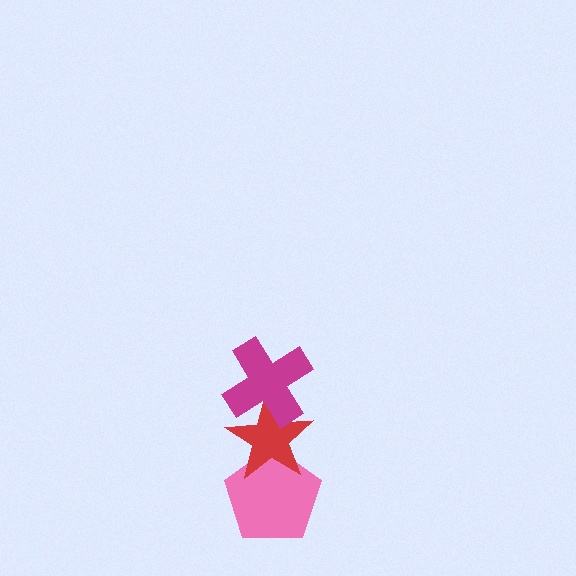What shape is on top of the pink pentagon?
The red star is on top of the pink pentagon.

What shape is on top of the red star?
The magenta cross is on top of the red star.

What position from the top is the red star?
The red star is 2nd from the top.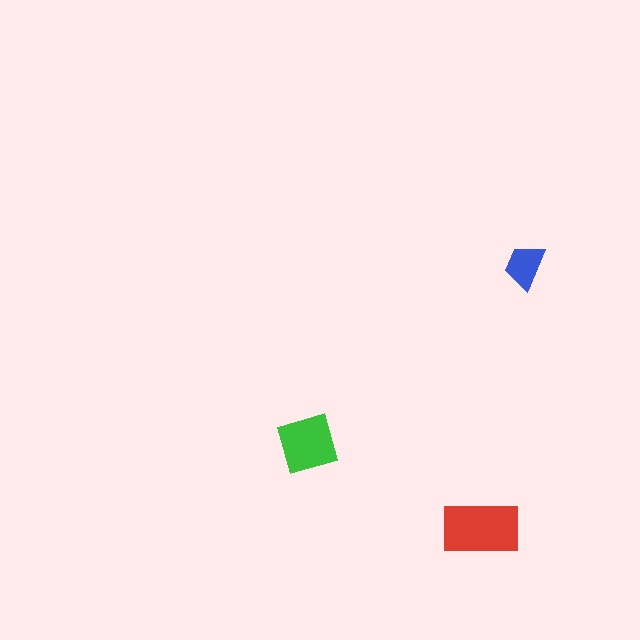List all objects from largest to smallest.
The red rectangle, the green diamond, the blue trapezoid.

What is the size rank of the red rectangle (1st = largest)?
1st.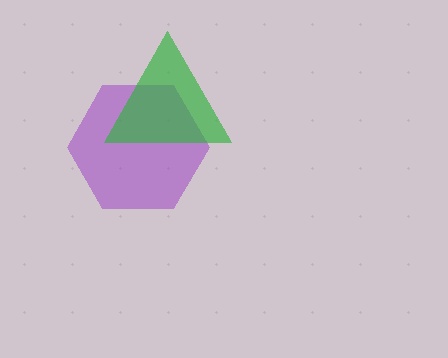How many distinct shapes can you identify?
There are 2 distinct shapes: a purple hexagon, a green triangle.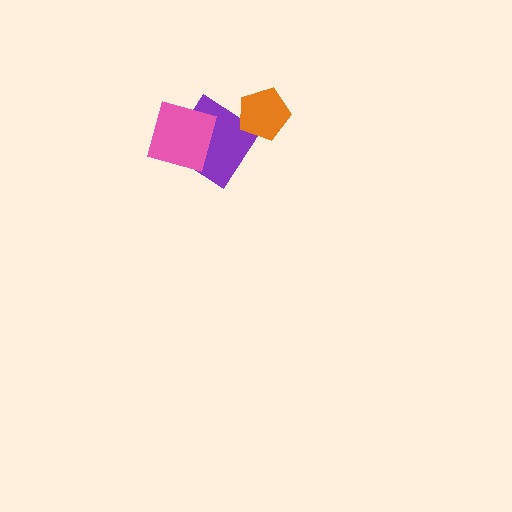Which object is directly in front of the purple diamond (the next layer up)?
The pink diamond is directly in front of the purple diamond.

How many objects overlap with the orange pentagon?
1 object overlaps with the orange pentagon.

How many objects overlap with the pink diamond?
1 object overlaps with the pink diamond.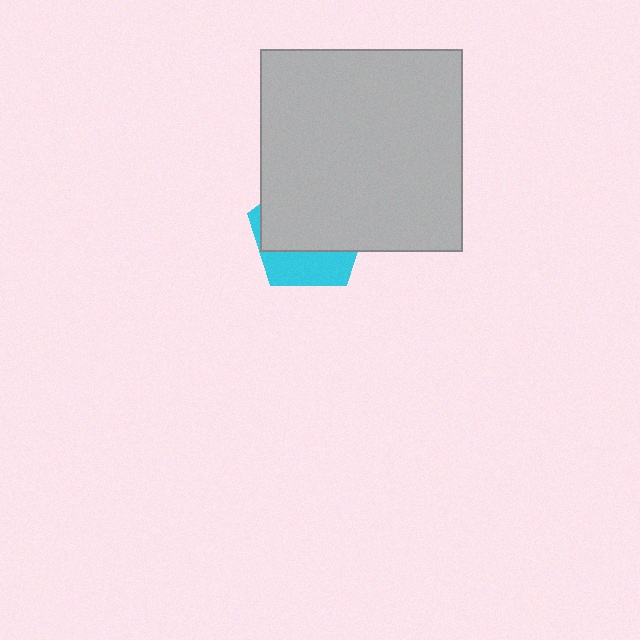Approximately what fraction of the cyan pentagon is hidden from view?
Roughly 67% of the cyan pentagon is hidden behind the light gray square.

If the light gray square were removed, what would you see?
You would see the complete cyan pentagon.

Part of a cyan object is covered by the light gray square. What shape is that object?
It is a pentagon.